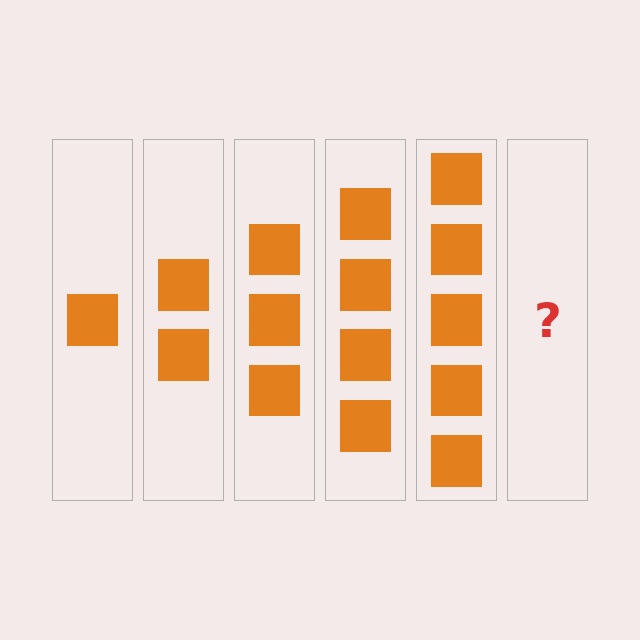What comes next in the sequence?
The next element should be 6 squares.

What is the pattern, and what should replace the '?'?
The pattern is that each step adds one more square. The '?' should be 6 squares.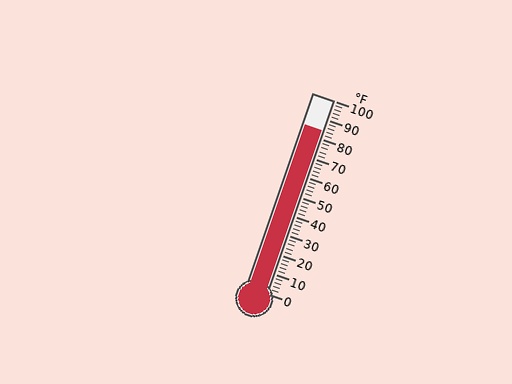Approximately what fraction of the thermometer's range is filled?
The thermometer is filled to approximately 85% of its range.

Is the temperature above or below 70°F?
The temperature is above 70°F.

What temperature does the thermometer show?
The thermometer shows approximately 84°F.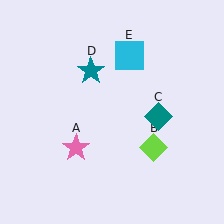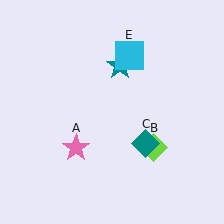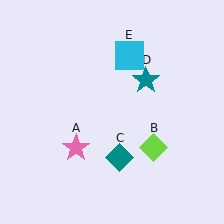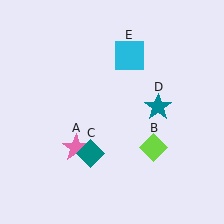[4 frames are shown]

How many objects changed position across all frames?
2 objects changed position: teal diamond (object C), teal star (object D).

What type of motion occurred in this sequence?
The teal diamond (object C), teal star (object D) rotated clockwise around the center of the scene.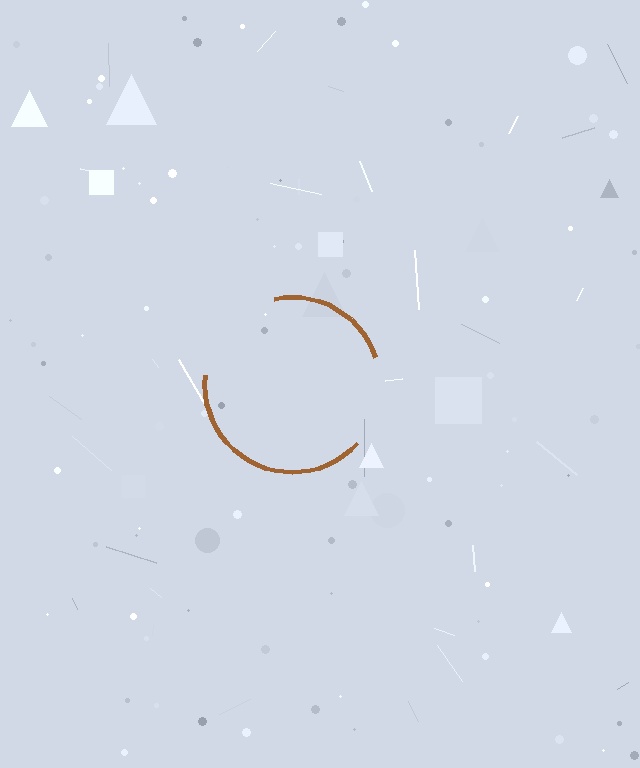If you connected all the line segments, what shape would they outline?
They would outline a circle.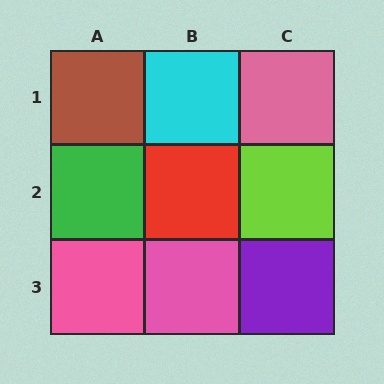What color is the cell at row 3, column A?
Pink.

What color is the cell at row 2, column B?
Red.